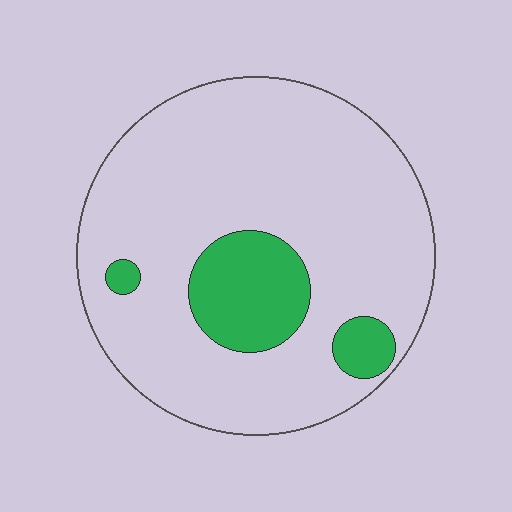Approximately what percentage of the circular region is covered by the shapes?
Approximately 15%.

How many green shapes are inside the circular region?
3.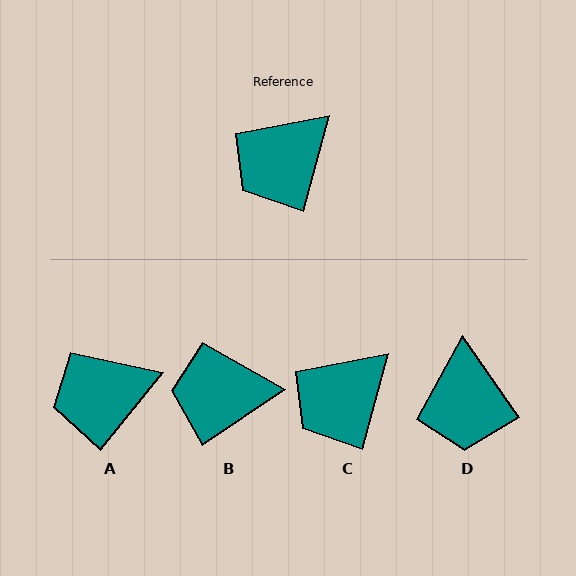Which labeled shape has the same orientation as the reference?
C.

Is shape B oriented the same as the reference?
No, it is off by about 41 degrees.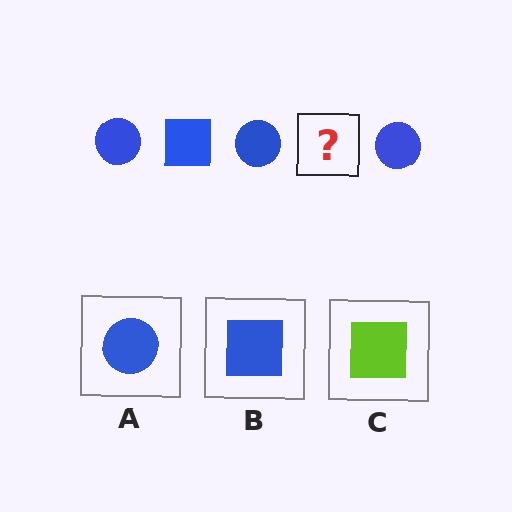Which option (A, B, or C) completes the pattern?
B.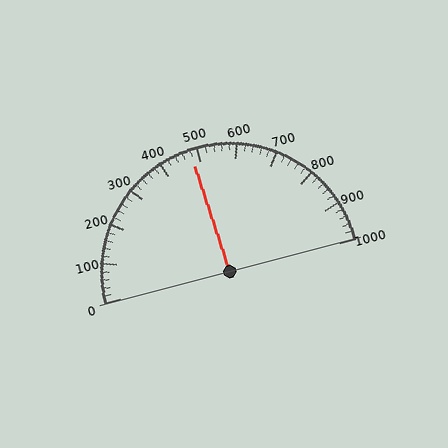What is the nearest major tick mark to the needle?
The nearest major tick mark is 500.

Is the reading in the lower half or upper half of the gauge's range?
The reading is in the lower half of the range (0 to 1000).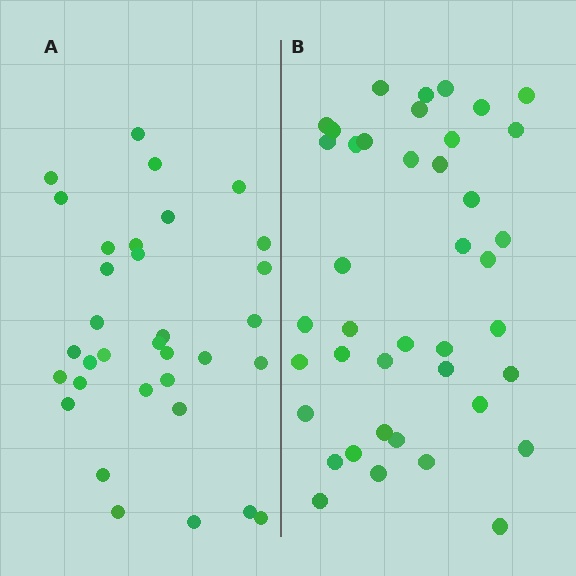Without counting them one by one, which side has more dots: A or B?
Region B (the right region) has more dots.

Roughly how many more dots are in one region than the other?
Region B has roughly 8 or so more dots than region A.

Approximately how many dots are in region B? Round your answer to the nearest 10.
About 40 dots. (The exact count is 41, which rounds to 40.)